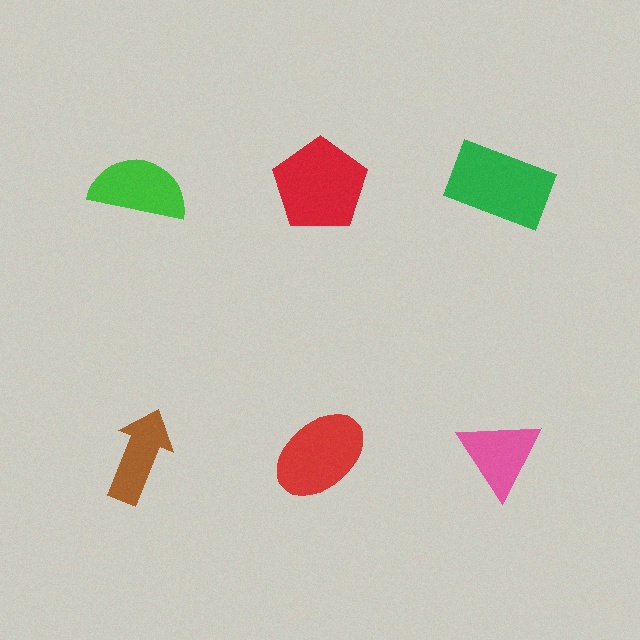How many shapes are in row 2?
3 shapes.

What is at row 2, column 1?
A brown arrow.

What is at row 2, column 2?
A red ellipse.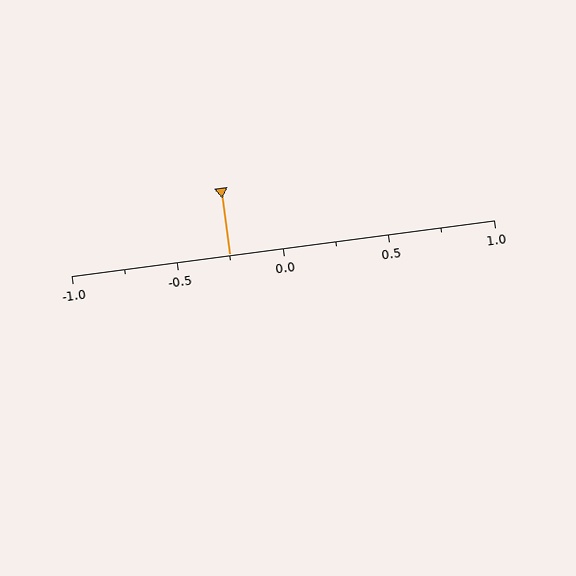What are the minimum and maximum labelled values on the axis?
The axis runs from -1.0 to 1.0.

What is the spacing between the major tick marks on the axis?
The major ticks are spaced 0.5 apart.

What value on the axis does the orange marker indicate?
The marker indicates approximately -0.25.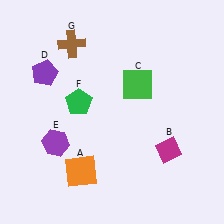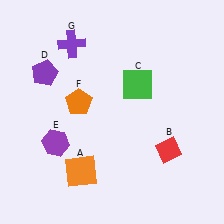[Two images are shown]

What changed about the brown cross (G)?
In Image 1, G is brown. In Image 2, it changed to purple.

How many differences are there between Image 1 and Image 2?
There are 3 differences between the two images.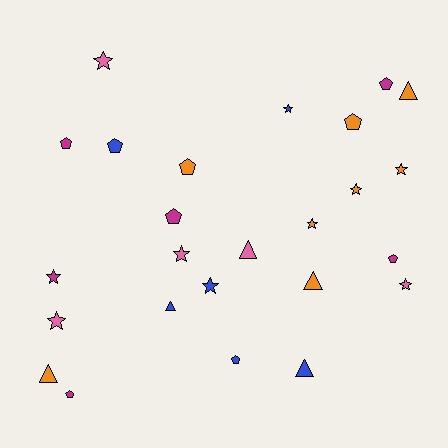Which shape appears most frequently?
Star, with 10 objects.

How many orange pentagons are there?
There are 2 orange pentagons.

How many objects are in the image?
There are 25 objects.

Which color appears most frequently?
Orange, with 8 objects.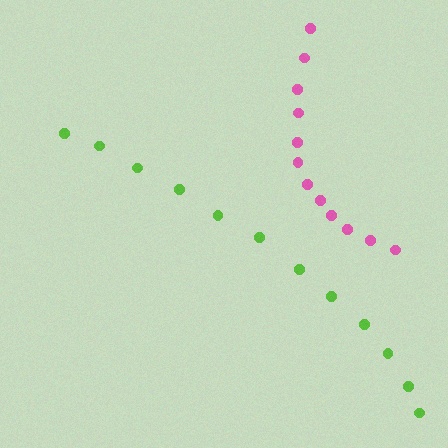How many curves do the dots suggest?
There are 2 distinct paths.